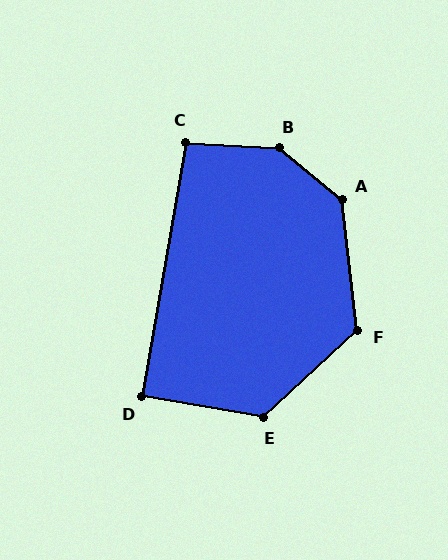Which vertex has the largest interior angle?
B, at approximately 144 degrees.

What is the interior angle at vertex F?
Approximately 126 degrees (obtuse).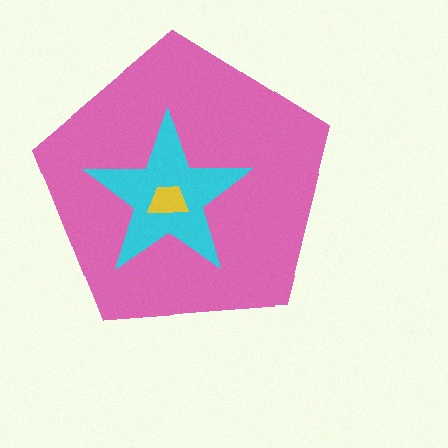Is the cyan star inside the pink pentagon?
Yes.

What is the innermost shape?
The yellow trapezoid.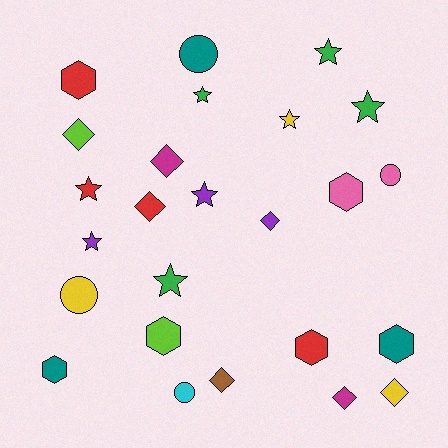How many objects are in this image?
There are 25 objects.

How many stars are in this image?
There are 8 stars.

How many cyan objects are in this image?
There is 1 cyan object.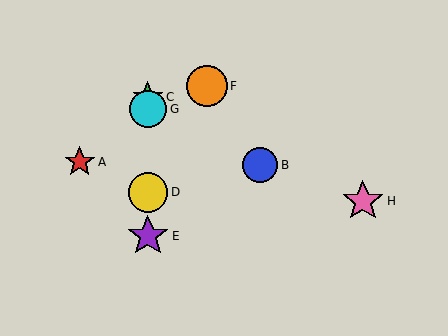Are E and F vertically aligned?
No, E is at x≈148 and F is at x≈207.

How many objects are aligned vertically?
4 objects (C, D, E, G) are aligned vertically.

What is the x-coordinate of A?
Object A is at x≈80.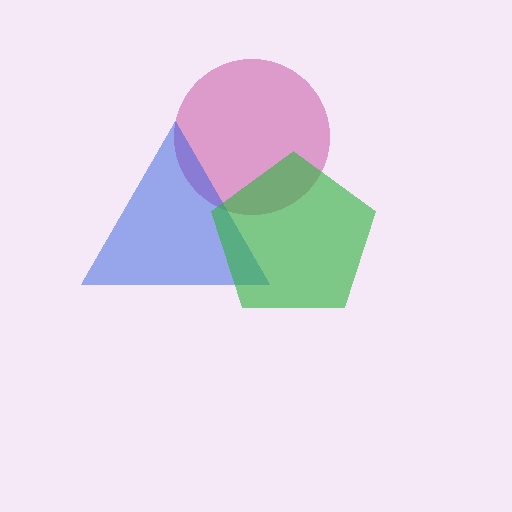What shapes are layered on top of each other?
The layered shapes are: a magenta circle, a blue triangle, a green pentagon.